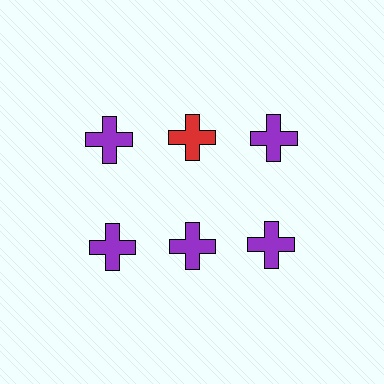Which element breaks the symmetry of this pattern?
The red cross in the top row, second from left column breaks the symmetry. All other shapes are purple crosses.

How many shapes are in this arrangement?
There are 6 shapes arranged in a grid pattern.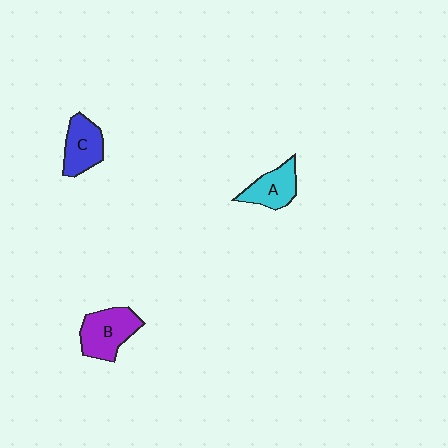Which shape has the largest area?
Shape B (purple).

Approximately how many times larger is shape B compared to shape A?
Approximately 1.3 times.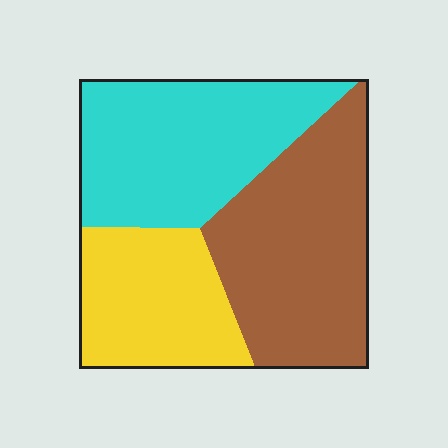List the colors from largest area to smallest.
From largest to smallest: brown, cyan, yellow.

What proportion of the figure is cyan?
Cyan covers about 35% of the figure.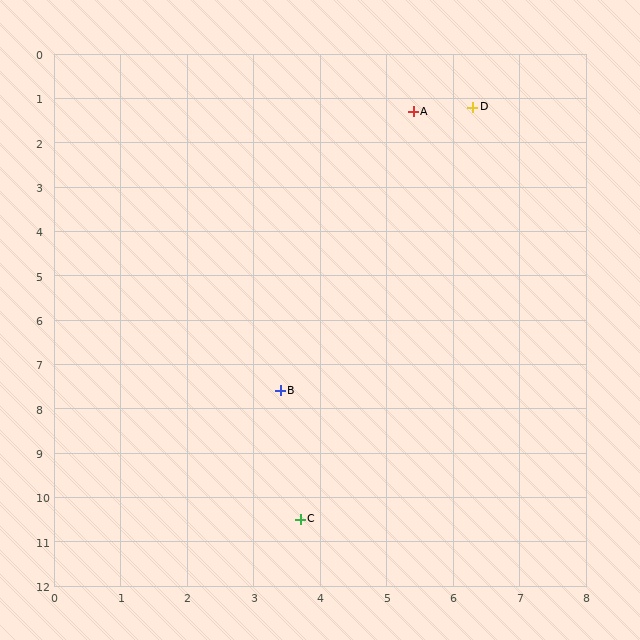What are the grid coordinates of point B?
Point B is at approximately (3.4, 7.6).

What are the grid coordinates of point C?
Point C is at approximately (3.7, 10.5).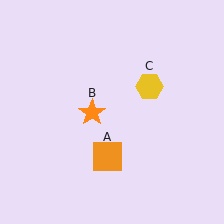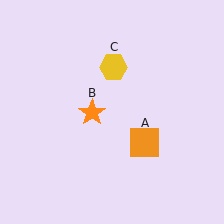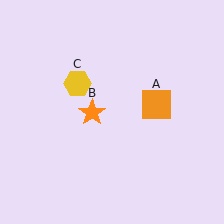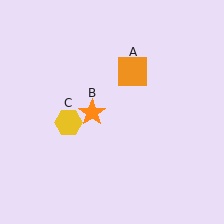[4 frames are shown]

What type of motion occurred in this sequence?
The orange square (object A), yellow hexagon (object C) rotated counterclockwise around the center of the scene.